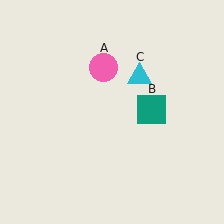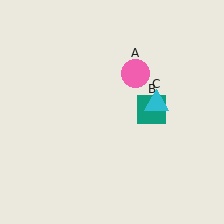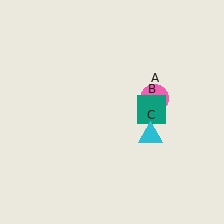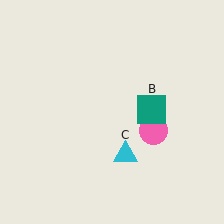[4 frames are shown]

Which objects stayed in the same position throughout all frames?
Teal square (object B) remained stationary.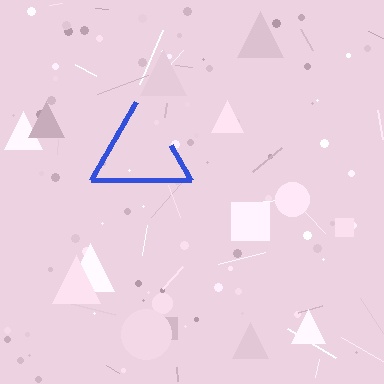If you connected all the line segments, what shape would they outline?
They would outline a triangle.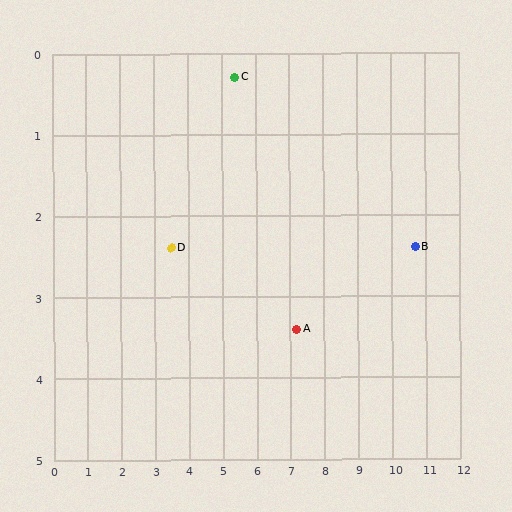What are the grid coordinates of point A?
Point A is at approximately (7.2, 3.4).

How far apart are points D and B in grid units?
Points D and B are about 7.2 grid units apart.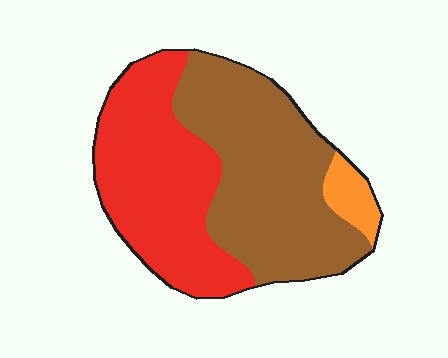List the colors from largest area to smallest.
From largest to smallest: brown, red, orange.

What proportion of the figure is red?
Red takes up between a quarter and a half of the figure.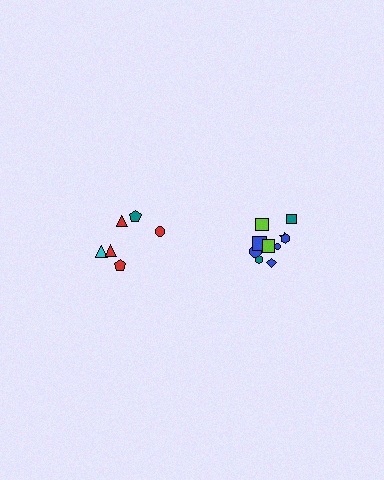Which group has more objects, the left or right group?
The right group.